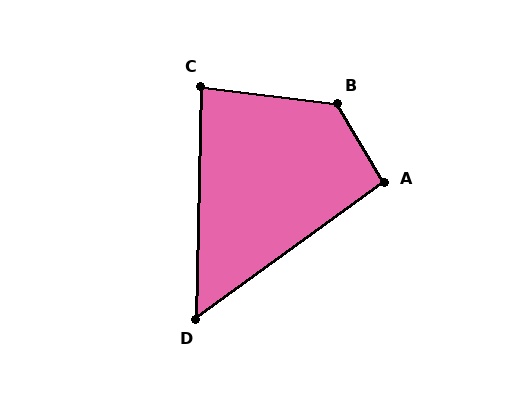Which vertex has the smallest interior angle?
D, at approximately 53 degrees.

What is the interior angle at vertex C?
Approximately 84 degrees (acute).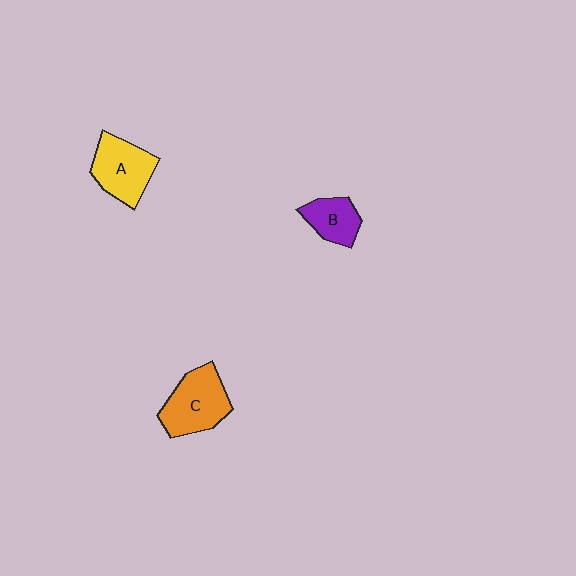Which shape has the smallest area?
Shape B (purple).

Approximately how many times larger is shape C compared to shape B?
Approximately 1.7 times.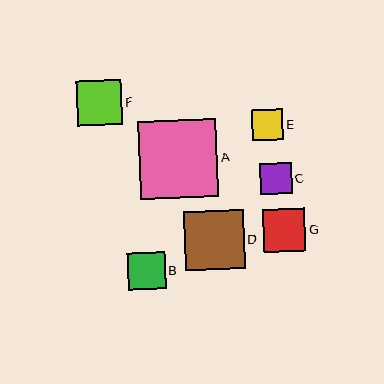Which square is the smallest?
Square E is the smallest with a size of approximately 31 pixels.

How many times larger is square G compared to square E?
Square G is approximately 1.4 times the size of square E.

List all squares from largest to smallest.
From largest to smallest: A, D, F, G, B, C, E.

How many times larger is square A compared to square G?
Square A is approximately 1.8 times the size of square G.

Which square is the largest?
Square A is the largest with a size of approximately 78 pixels.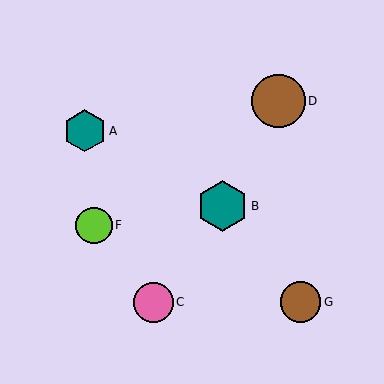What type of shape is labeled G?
Shape G is a brown circle.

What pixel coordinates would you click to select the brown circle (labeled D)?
Click at (278, 101) to select the brown circle D.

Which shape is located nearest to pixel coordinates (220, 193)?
The teal hexagon (labeled B) at (222, 206) is nearest to that location.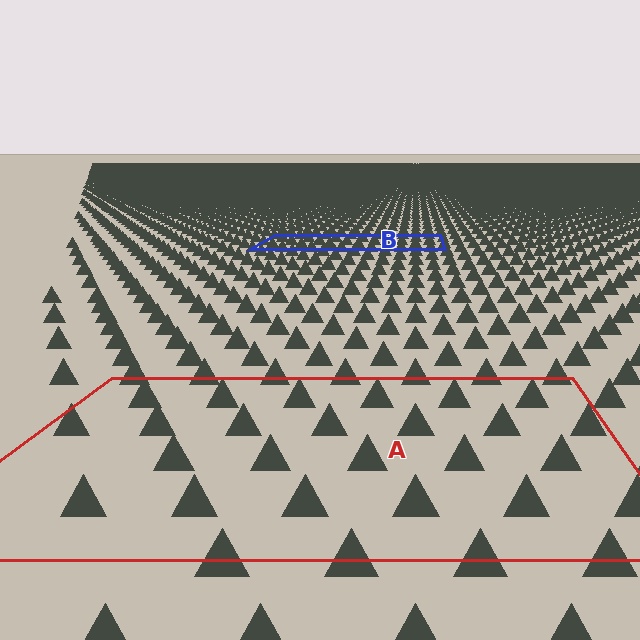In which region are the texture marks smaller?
The texture marks are smaller in region B, because it is farther away.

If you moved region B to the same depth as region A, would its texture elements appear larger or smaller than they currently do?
They would appear larger. At a closer depth, the same texture elements are projected at a bigger on-screen size.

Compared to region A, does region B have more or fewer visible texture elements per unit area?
Region B has more texture elements per unit area — they are packed more densely because it is farther away.